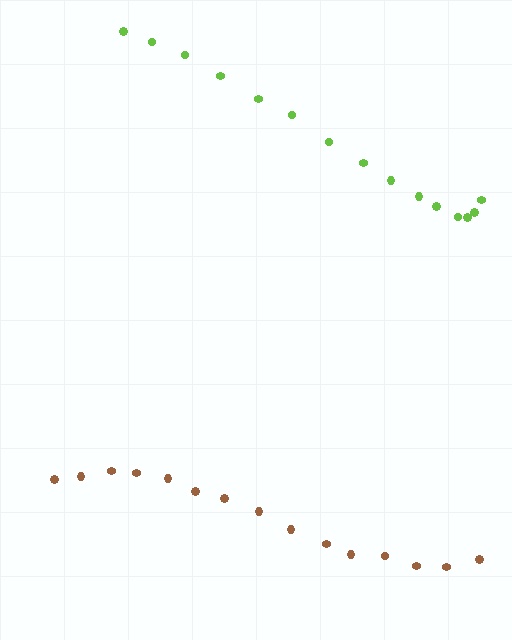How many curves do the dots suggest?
There are 2 distinct paths.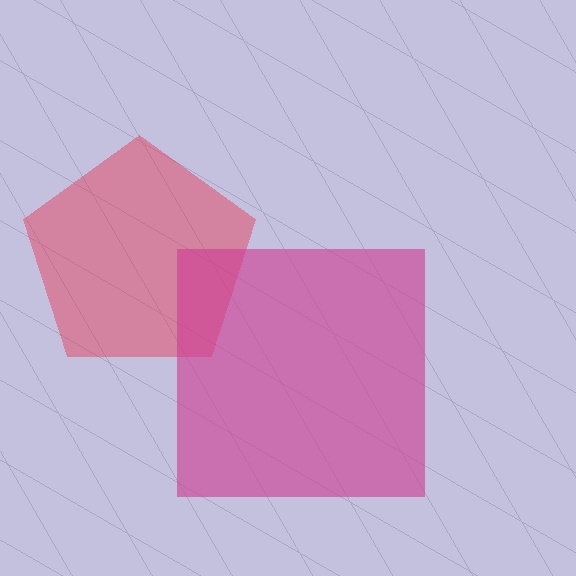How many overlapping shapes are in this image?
There are 2 overlapping shapes in the image.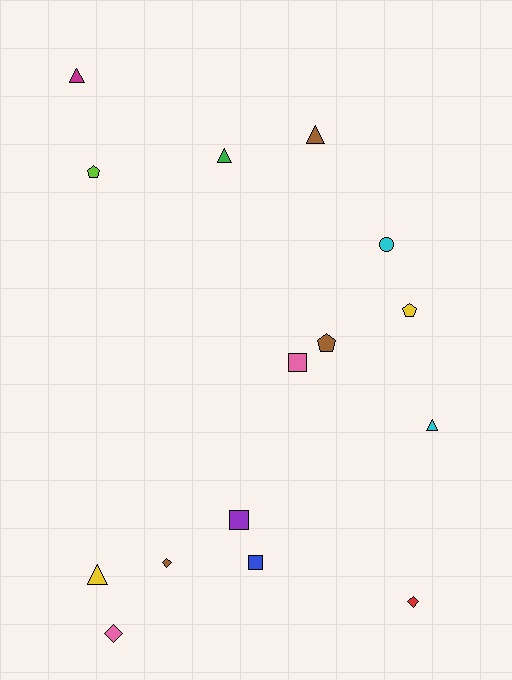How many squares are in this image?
There are 3 squares.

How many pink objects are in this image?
There are 2 pink objects.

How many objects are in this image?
There are 15 objects.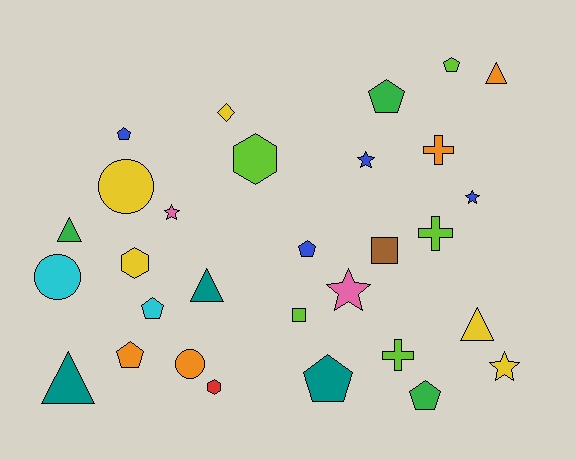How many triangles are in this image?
There are 5 triangles.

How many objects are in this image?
There are 30 objects.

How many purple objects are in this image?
There are no purple objects.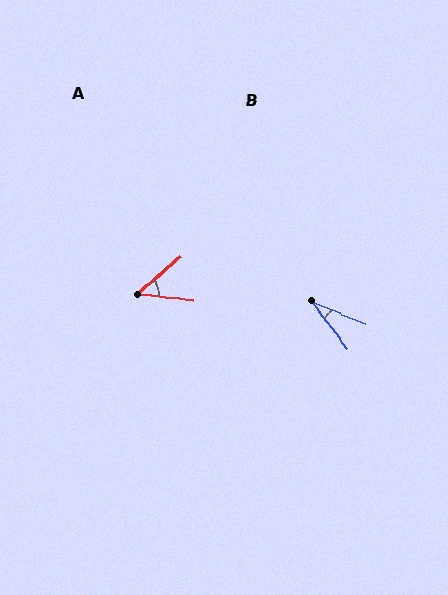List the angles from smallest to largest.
B (31°), A (48°).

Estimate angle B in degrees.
Approximately 31 degrees.